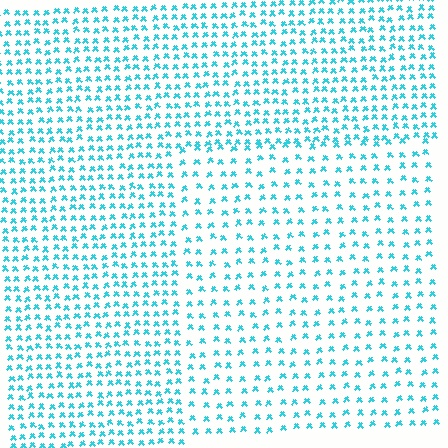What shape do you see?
I see a rectangle.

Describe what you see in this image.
The image contains small cyan elements arranged at two different densities. A rectangle-shaped region is visible where the elements are less densely packed than the surrounding area.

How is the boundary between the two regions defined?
The boundary is defined by a change in element density (approximately 1.7x ratio). All elements are the same color, size, and shape.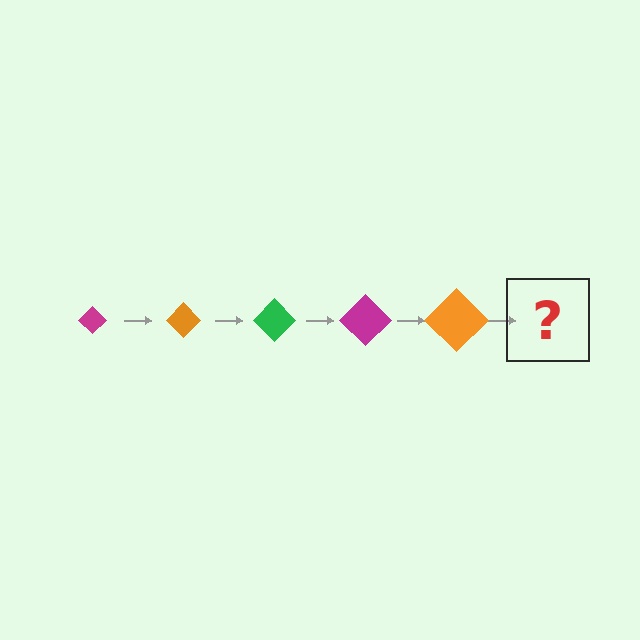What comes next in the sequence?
The next element should be a green diamond, larger than the previous one.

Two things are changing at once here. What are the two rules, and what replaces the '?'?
The two rules are that the diamond grows larger each step and the color cycles through magenta, orange, and green. The '?' should be a green diamond, larger than the previous one.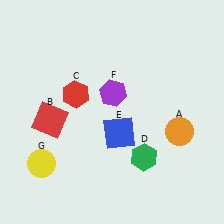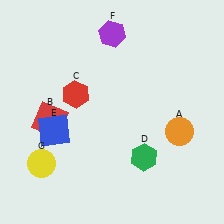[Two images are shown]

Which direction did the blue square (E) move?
The blue square (E) moved left.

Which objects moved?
The objects that moved are: the blue square (E), the purple hexagon (F).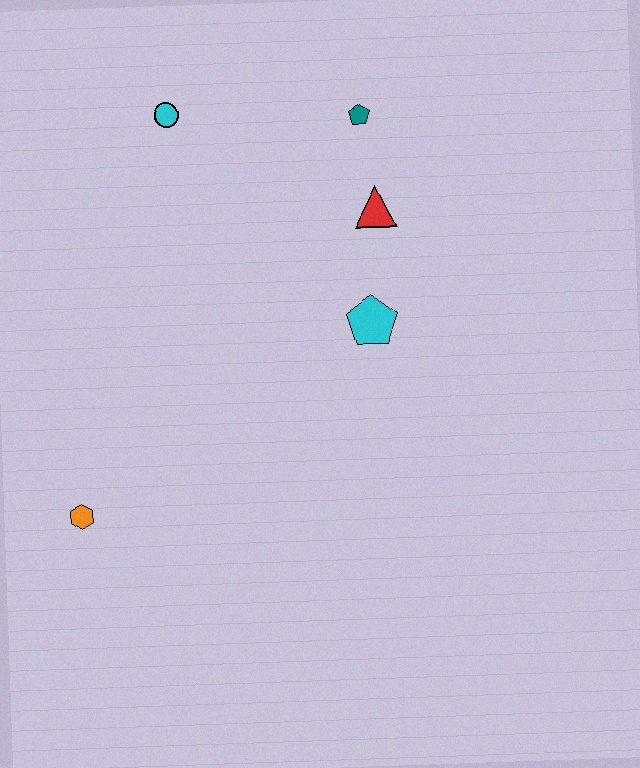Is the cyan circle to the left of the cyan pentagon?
Yes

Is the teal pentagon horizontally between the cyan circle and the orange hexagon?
No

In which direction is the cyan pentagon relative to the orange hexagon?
The cyan pentagon is to the right of the orange hexagon.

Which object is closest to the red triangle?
The teal pentagon is closest to the red triangle.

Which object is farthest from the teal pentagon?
The orange hexagon is farthest from the teal pentagon.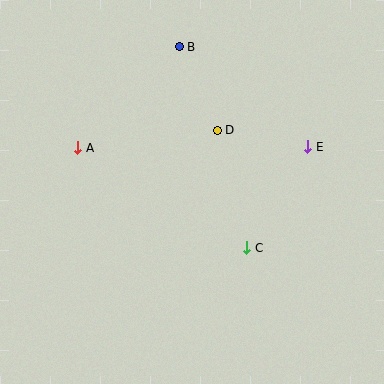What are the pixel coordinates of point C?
Point C is at (247, 248).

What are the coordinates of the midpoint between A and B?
The midpoint between A and B is at (129, 97).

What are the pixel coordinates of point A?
Point A is at (78, 148).